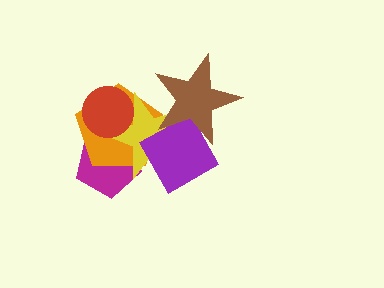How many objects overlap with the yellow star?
5 objects overlap with the yellow star.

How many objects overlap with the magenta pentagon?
3 objects overlap with the magenta pentagon.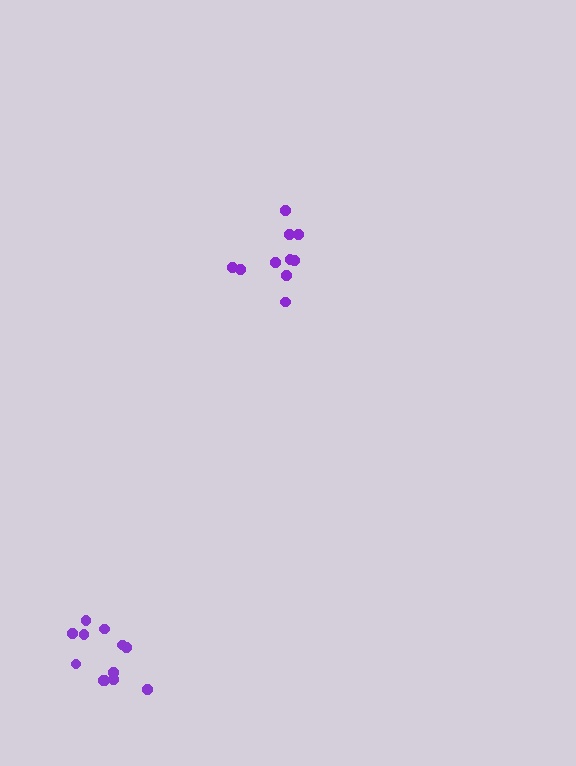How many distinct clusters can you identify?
There are 2 distinct clusters.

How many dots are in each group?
Group 1: 10 dots, Group 2: 12 dots (22 total).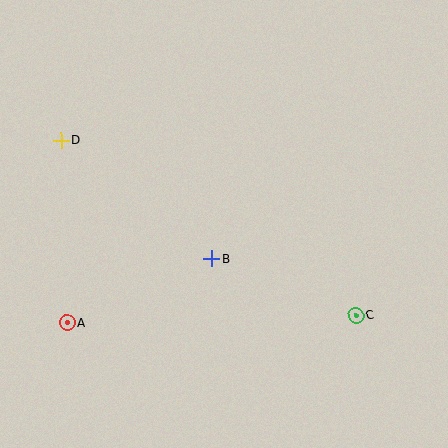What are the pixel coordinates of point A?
Point A is at (67, 323).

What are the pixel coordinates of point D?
Point D is at (61, 140).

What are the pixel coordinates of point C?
Point C is at (356, 316).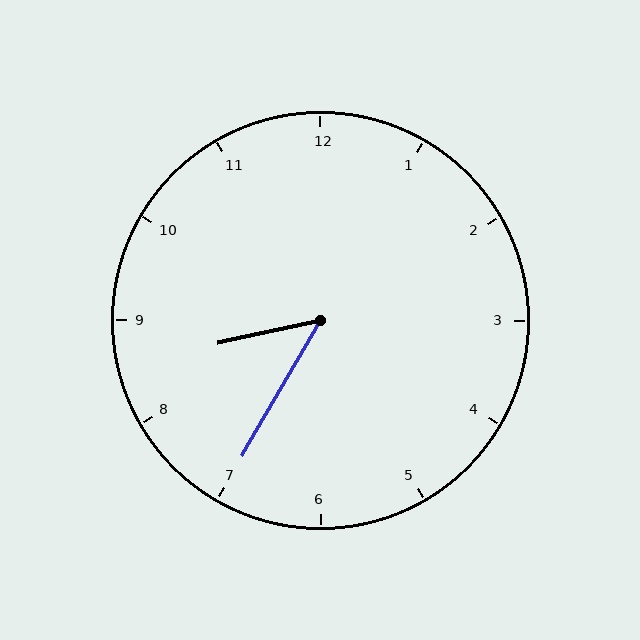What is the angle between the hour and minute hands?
Approximately 48 degrees.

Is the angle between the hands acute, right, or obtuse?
It is acute.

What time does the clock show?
8:35.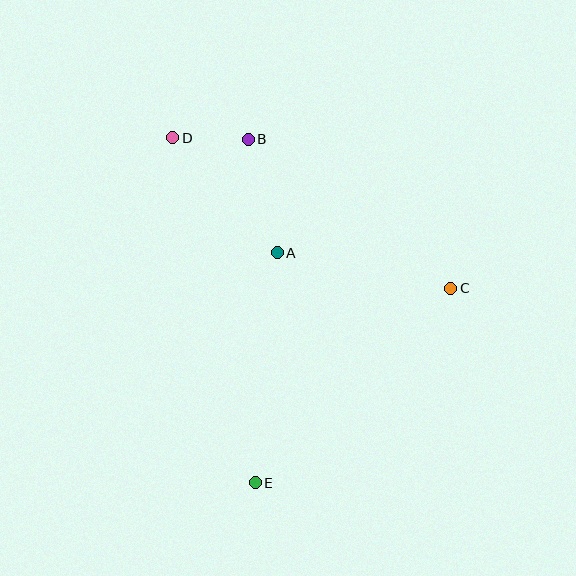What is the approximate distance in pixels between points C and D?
The distance between C and D is approximately 316 pixels.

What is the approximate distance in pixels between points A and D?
The distance between A and D is approximately 155 pixels.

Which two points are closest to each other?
Points B and D are closest to each other.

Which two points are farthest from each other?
Points D and E are farthest from each other.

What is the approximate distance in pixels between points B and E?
The distance between B and E is approximately 343 pixels.